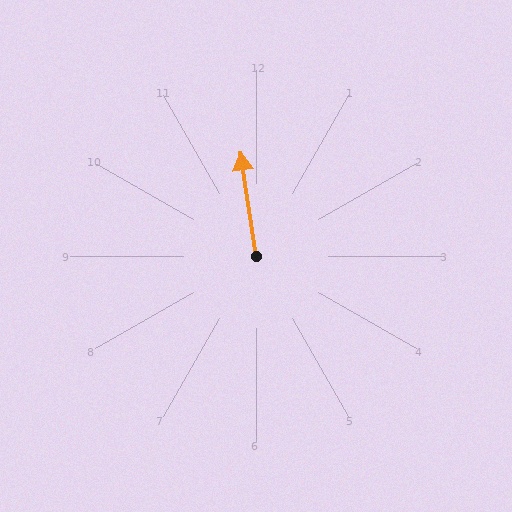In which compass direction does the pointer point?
North.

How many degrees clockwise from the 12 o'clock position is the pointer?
Approximately 351 degrees.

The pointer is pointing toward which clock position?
Roughly 12 o'clock.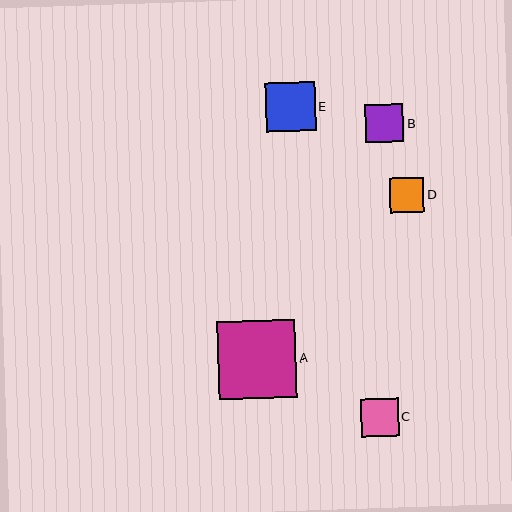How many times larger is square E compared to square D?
Square E is approximately 1.4 times the size of square D.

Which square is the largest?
Square A is the largest with a size of approximately 78 pixels.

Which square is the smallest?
Square D is the smallest with a size of approximately 35 pixels.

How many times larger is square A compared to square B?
Square A is approximately 2.0 times the size of square B.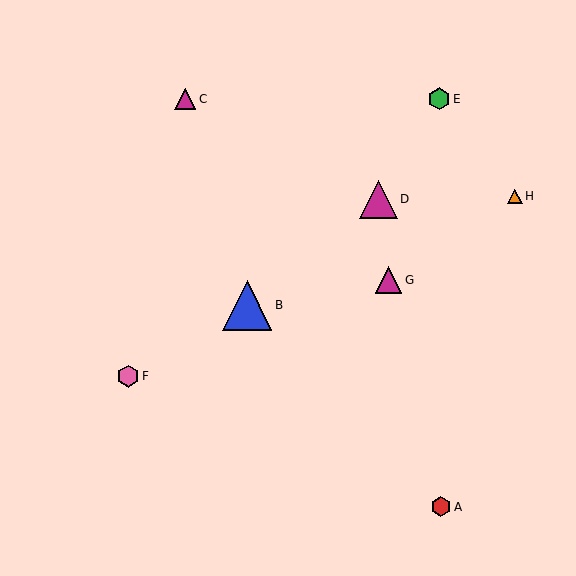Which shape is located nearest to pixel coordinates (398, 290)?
The magenta triangle (labeled G) at (388, 280) is nearest to that location.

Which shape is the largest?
The blue triangle (labeled B) is the largest.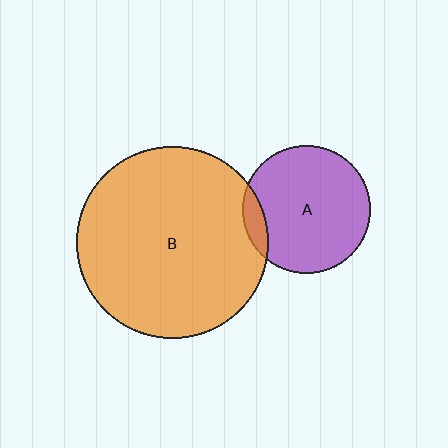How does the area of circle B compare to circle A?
Approximately 2.2 times.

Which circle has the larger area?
Circle B (orange).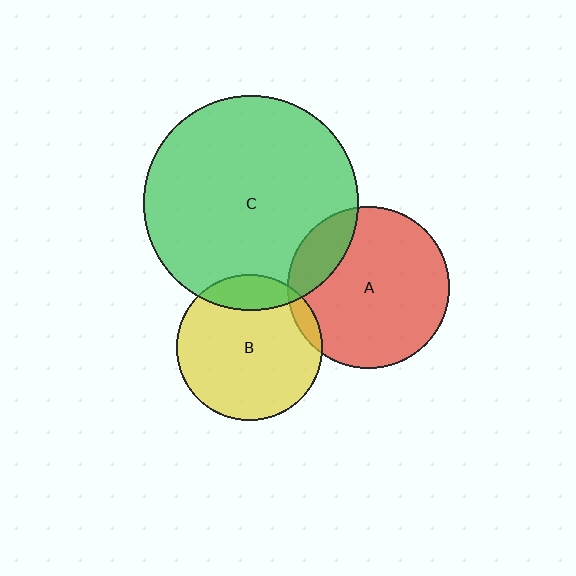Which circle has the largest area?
Circle C (green).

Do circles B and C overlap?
Yes.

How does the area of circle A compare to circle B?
Approximately 1.2 times.